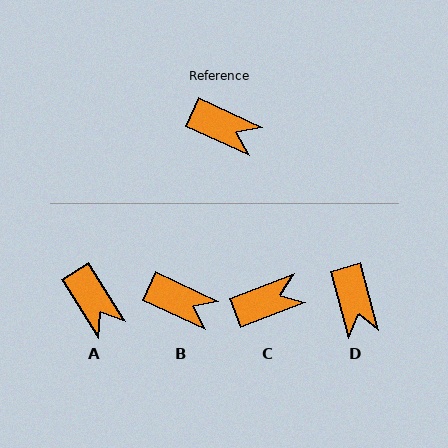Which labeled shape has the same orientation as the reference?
B.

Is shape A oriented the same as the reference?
No, it is off by about 33 degrees.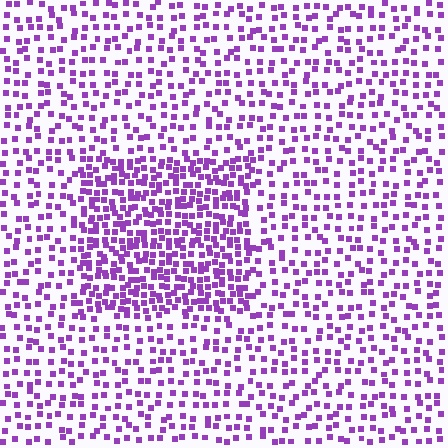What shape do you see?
I see a rectangle.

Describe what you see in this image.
The image contains small purple elements arranged at two different densities. A rectangle-shaped region is visible where the elements are more densely packed than the surrounding area.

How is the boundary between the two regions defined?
The boundary is defined by a change in element density (approximately 2.0x ratio). All elements are the same color, size, and shape.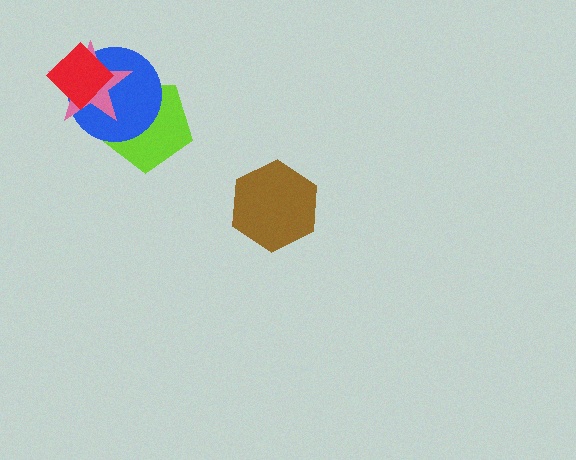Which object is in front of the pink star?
The red diamond is in front of the pink star.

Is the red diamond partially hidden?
No, no other shape covers it.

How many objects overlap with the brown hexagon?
0 objects overlap with the brown hexagon.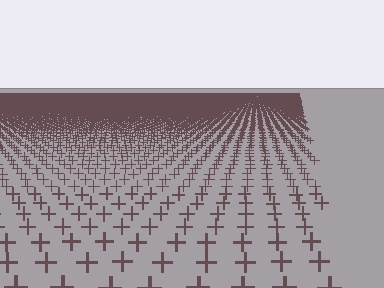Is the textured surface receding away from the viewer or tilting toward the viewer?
The surface is receding away from the viewer. Texture elements get smaller and denser toward the top.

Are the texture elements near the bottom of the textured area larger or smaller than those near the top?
Larger. Near the bottom, elements are closer to the viewer and appear at a bigger on-screen size.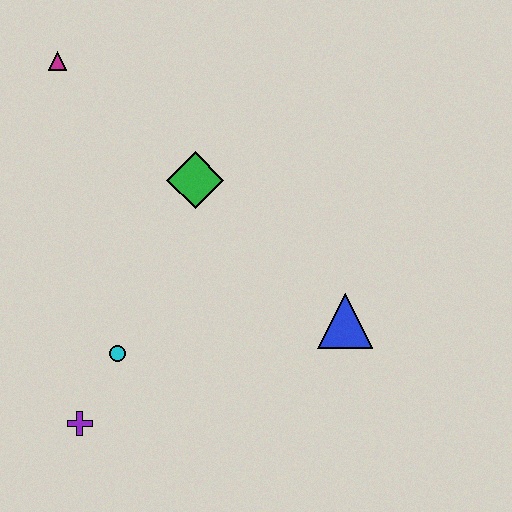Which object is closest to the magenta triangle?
The green diamond is closest to the magenta triangle.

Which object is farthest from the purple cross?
The magenta triangle is farthest from the purple cross.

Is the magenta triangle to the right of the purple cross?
No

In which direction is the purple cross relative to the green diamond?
The purple cross is below the green diamond.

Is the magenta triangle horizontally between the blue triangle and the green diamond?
No